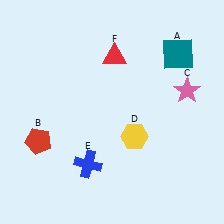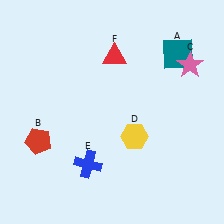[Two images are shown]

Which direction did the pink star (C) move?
The pink star (C) moved up.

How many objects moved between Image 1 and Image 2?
1 object moved between the two images.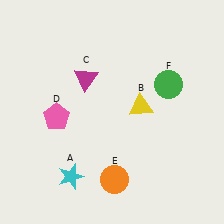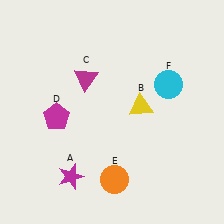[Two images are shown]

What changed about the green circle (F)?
In Image 1, F is green. In Image 2, it changed to cyan.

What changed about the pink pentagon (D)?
In Image 1, D is pink. In Image 2, it changed to magenta.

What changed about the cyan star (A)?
In Image 1, A is cyan. In Image 2, it changed to magenta.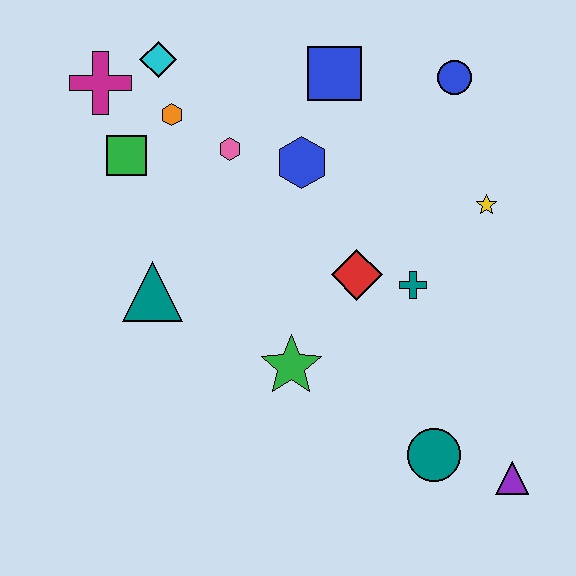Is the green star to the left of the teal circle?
Yes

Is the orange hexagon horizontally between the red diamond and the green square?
Yes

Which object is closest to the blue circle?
The blue square is closest to the blue circle.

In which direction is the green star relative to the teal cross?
The green star is to the left of the teal cross.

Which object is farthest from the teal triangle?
The purple triangle is farthest from the teal triangle.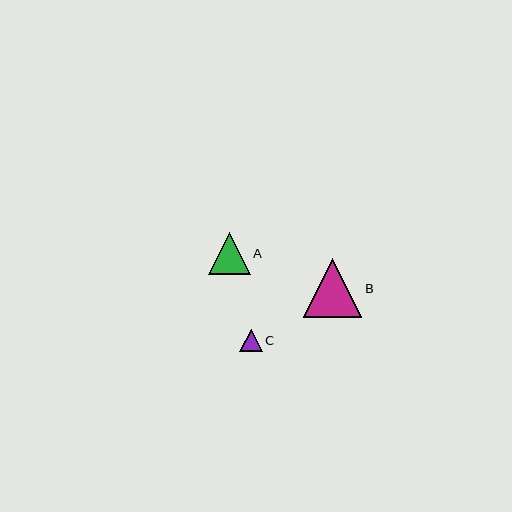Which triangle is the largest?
Triangle B is the largest with a size of approximately 59 pixels.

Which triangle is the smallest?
Triangle C is the smallest with a size of approximately 22 pixels.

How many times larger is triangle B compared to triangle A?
Triangle B is approximately 1.4 times the size of triangle A.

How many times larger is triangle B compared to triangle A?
Triangle B is approximately 1.4 times the size of triangle A.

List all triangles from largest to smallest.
From largest to smallest: B, A, C.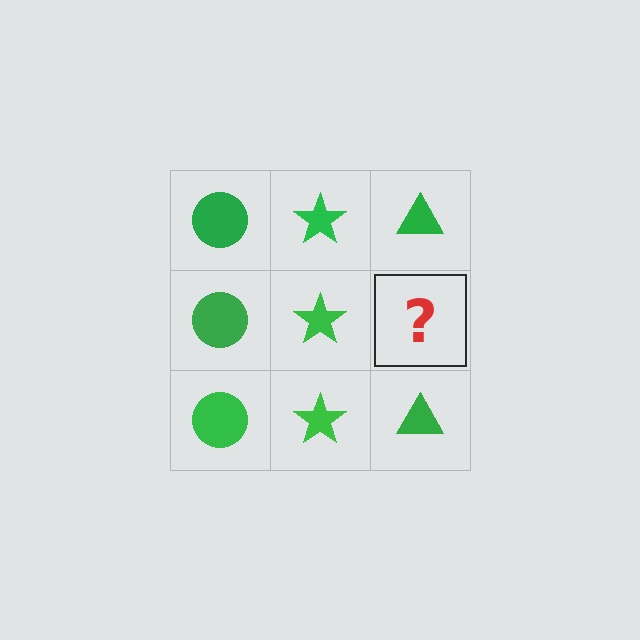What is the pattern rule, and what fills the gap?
The rule is that each column has a consistent shape. The gap should be filled with a green triangle.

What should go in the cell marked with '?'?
The missing cell should contain a green triangle.